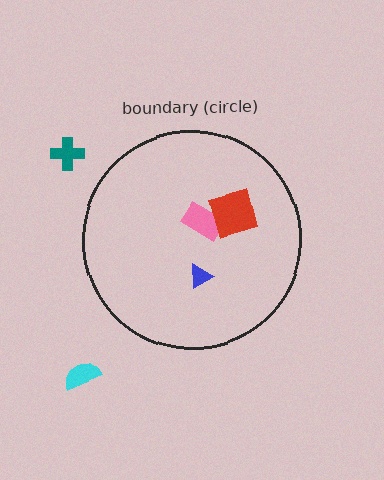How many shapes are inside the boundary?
3 inside, 2 outside.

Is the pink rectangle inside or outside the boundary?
Inside.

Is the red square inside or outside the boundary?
Inside.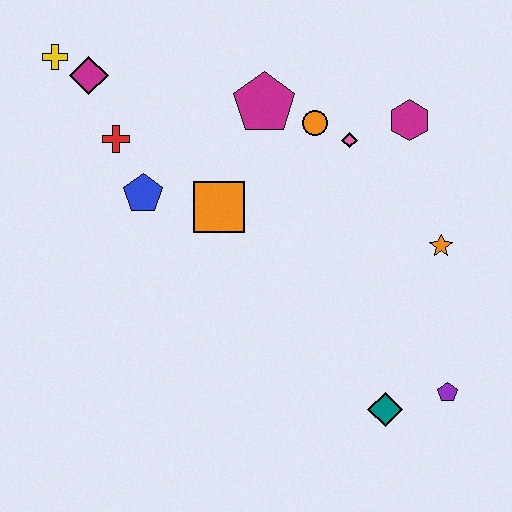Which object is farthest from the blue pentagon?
The purple pentagon is farthest from the blue pentagon.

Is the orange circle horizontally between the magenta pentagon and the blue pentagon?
No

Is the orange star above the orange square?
No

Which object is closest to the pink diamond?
The orange circle is closest to the pink diamond.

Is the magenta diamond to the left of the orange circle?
Yes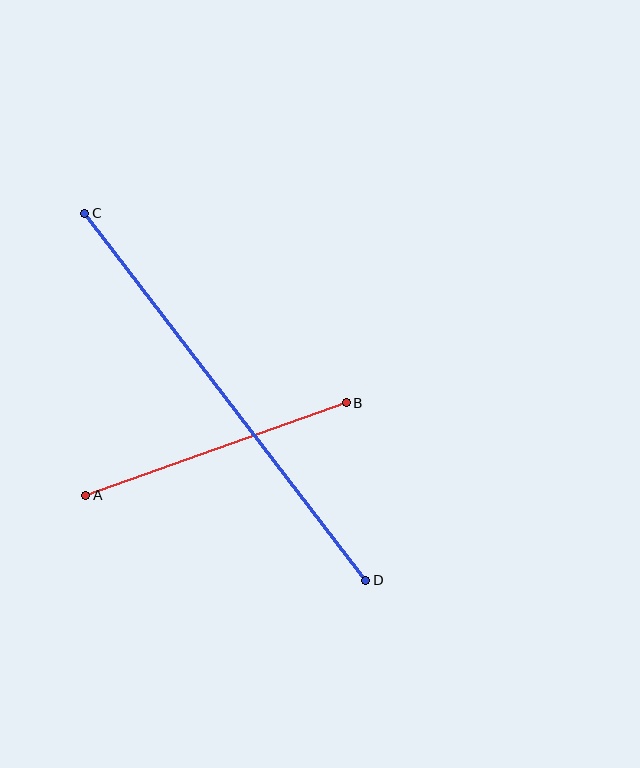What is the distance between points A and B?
The distance is approximately 277 pixels.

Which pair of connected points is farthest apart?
Points C and D are farthest apart.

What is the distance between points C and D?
The distance is approximately 462 pixels.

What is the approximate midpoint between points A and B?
The midpoint is at approximately (216, 449) pixels.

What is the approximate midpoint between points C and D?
The midpoint is at approximately (225, 397) pixels.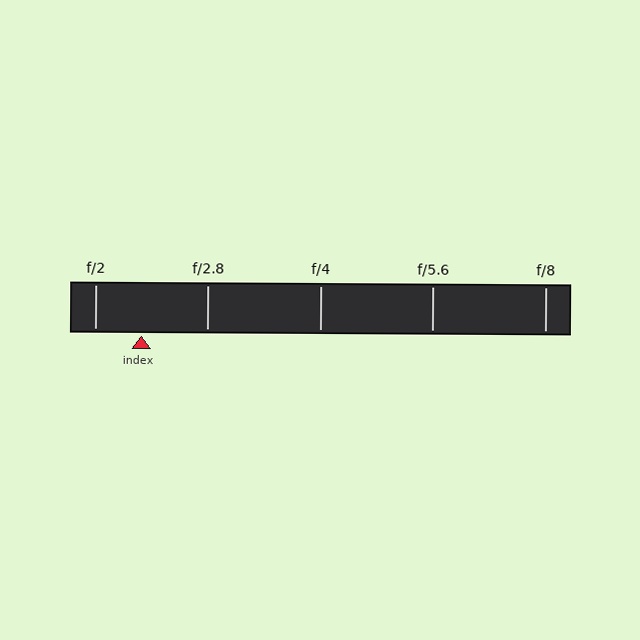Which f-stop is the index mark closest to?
The index mark is closest to f/2.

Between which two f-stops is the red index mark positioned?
The index mark is between f/2 and f/2.8.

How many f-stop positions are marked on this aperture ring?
There are 5 f-stop positions marked.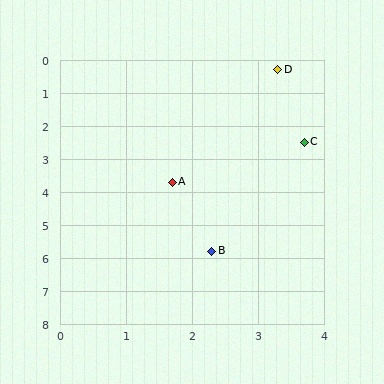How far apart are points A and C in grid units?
Points A and C are about 2.3 grid units apart.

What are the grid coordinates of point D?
Point D is at approximately (3.3, 0.3).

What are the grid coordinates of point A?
Point A is at approximately (1.7, 3.7).